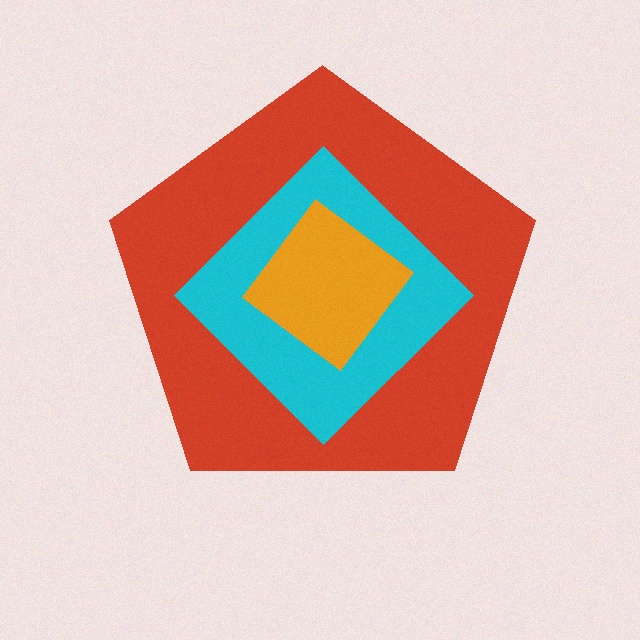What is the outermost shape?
The red pentagon.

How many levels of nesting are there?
3.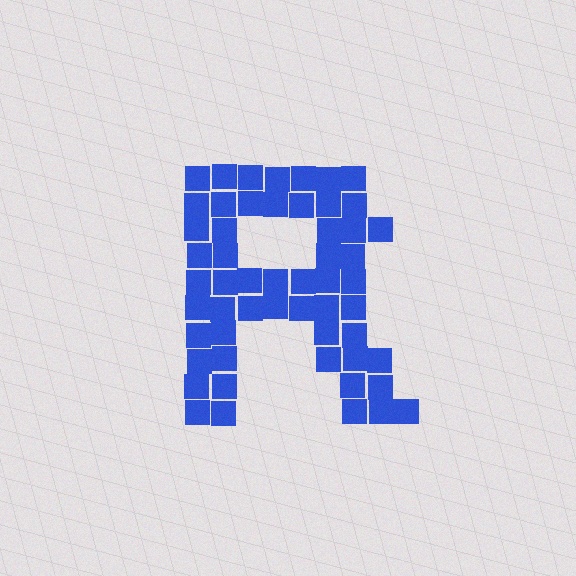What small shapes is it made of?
It is made of small squares.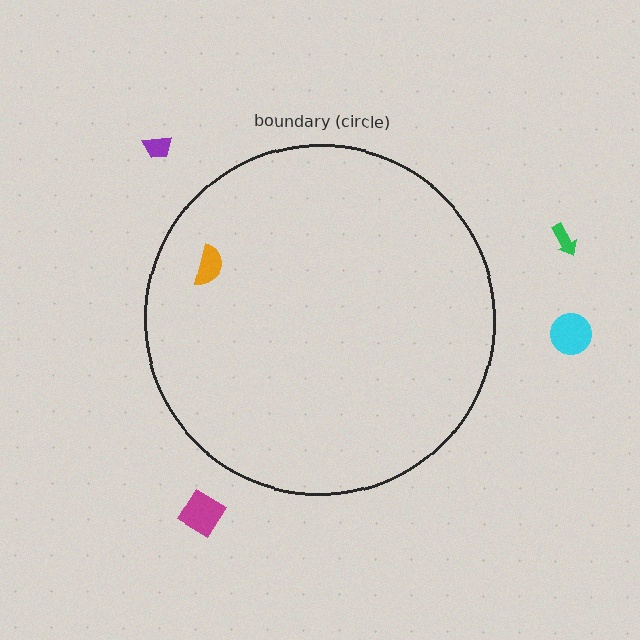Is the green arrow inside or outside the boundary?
Outside.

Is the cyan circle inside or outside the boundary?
Outside.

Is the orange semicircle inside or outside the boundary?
Inside.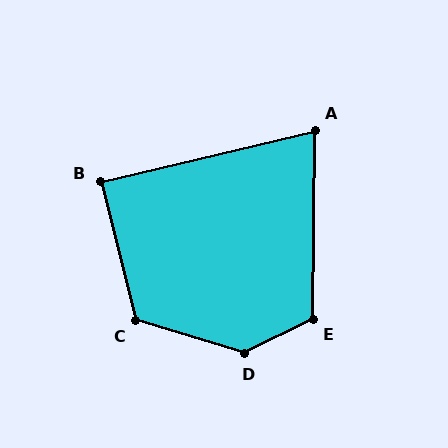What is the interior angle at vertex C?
Approximately 121 degrees (obtuse).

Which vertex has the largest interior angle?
D, at approximately 137 degrees.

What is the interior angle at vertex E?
Approximately 117 degrees (obtuse).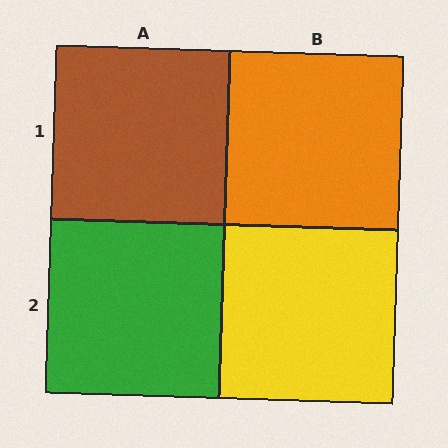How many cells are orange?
1 cell is orange.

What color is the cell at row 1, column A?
Brown.